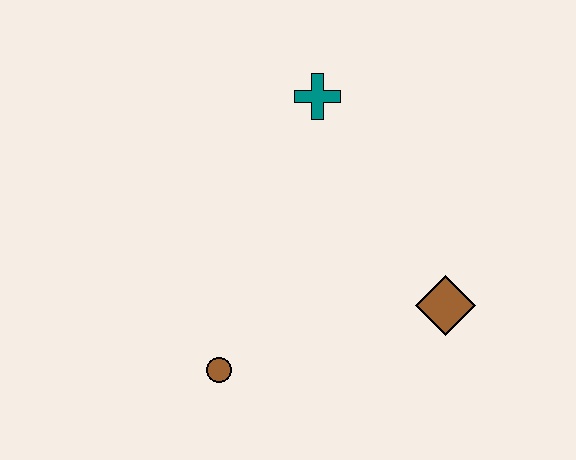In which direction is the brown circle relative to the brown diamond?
The brown circle is to the left of the brown diamond.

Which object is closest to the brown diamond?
The brown circle is closest to the brown diamond.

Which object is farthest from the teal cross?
The brown circle is farthest from the teal cross.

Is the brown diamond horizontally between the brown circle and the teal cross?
No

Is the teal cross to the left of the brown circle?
No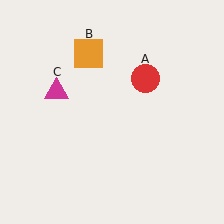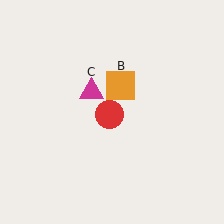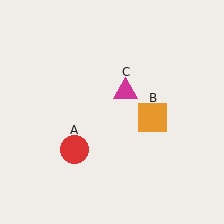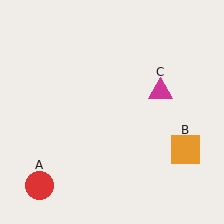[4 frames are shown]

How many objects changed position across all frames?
3 objects changed position: red circle (object A), orange square (object B), magenta triangle (object C).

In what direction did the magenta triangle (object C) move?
The magenta triangle (object C) moved right.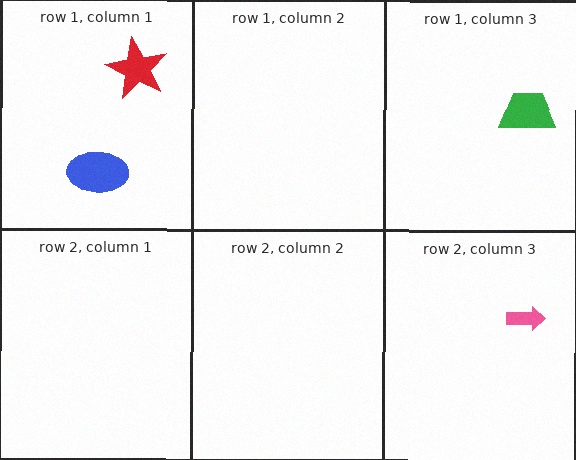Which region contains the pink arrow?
The row 2, column 3 region.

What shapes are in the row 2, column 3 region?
The pink arrow.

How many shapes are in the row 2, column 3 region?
1.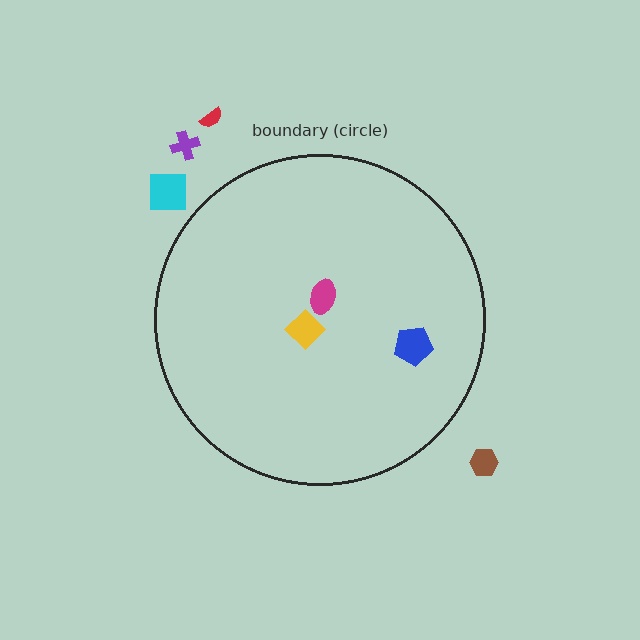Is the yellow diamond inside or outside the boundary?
Inside.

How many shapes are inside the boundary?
3 inside, 4 outside.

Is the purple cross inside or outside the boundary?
Outside.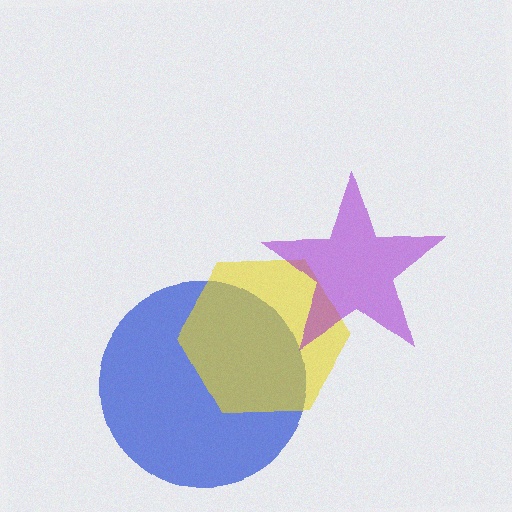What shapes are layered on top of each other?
The layered shapes are: a blue circle, a yellow hexagon, a purple star.